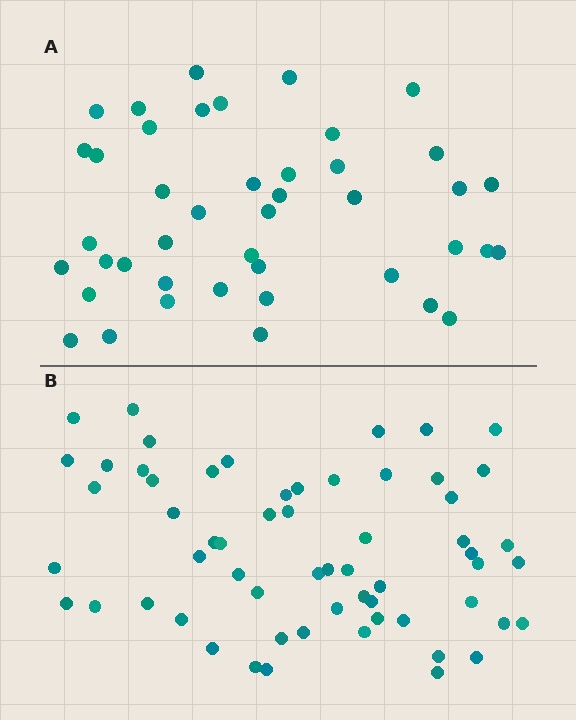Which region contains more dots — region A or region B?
Region B (the bottom region) has more dots.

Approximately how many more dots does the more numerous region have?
Region B has approximately 15 more dots than region A.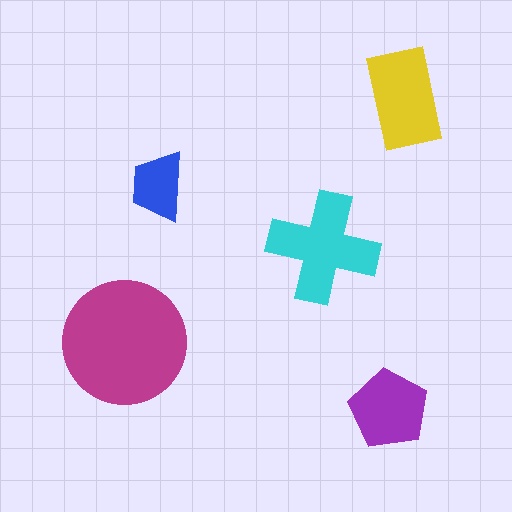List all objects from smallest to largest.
The blue trapezoid, the purple pentagon, the yellow rectangle, the cyan cross, the magenta circle.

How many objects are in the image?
There are 5 objects in the image.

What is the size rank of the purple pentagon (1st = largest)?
4th.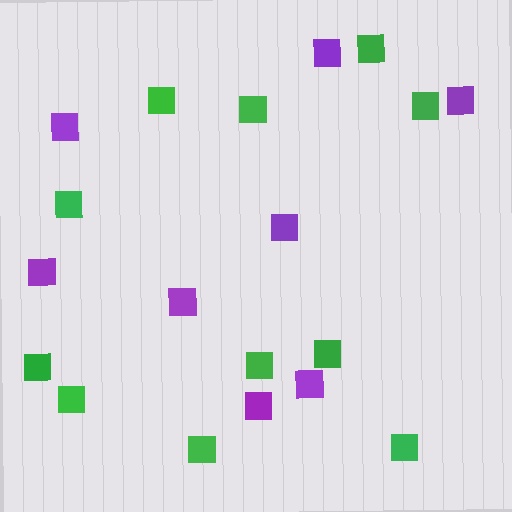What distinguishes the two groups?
There are 2 groups: one group of purple squares (8) and one group of green squares (11).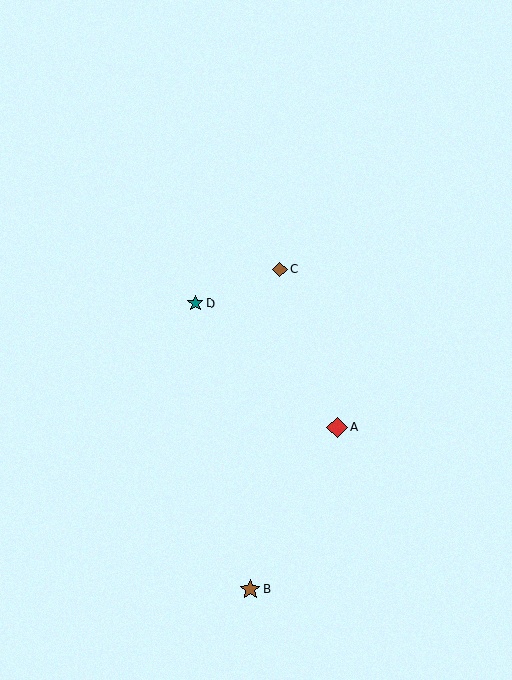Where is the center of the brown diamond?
The center of the brown diamond is at (280, 270).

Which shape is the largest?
The red diamond (labeled A) is the largest.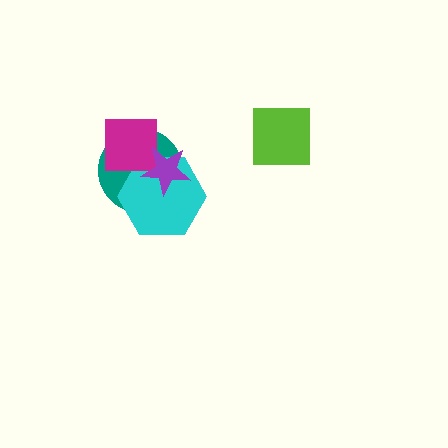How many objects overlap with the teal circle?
3 objects overlap with the teal circle.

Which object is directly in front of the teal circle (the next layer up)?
The cyan hexagon is directly in front of the teal circle.